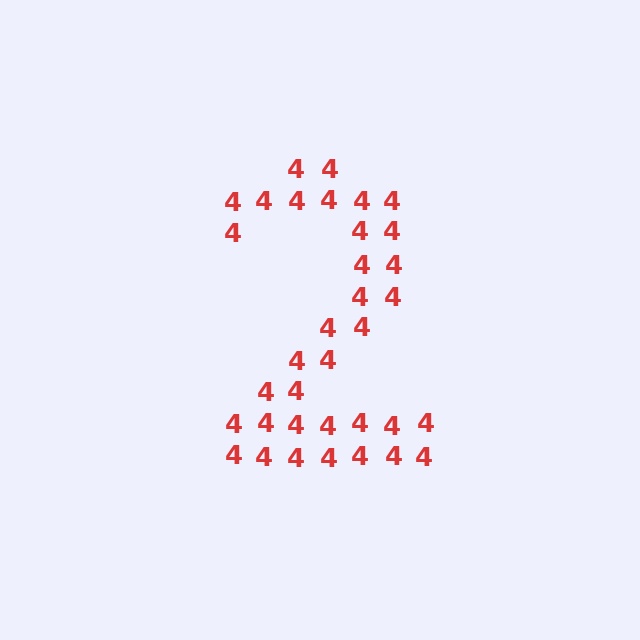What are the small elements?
The small elements are digit 4's.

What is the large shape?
The large shape is the digit 2.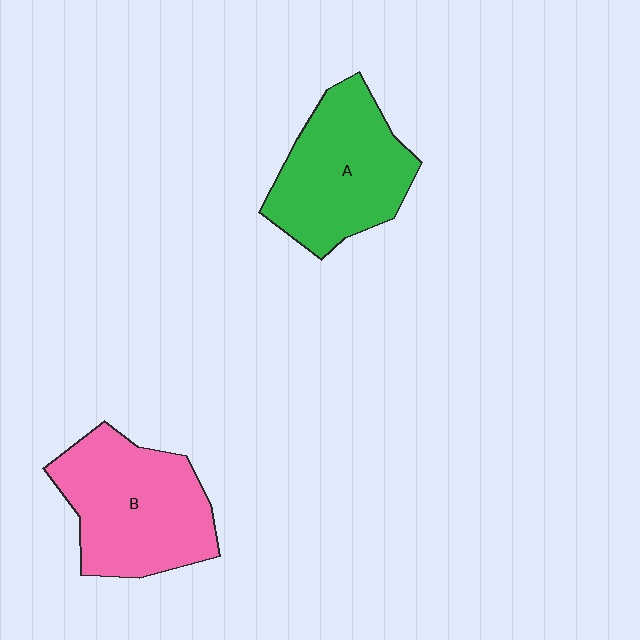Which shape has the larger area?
Shape B (pink).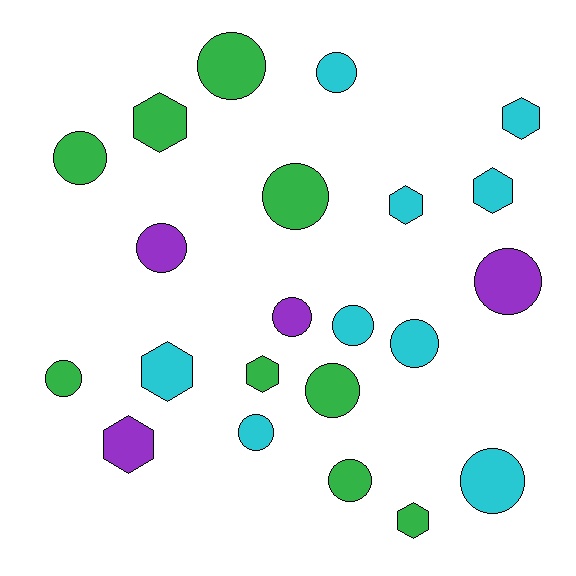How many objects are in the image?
There are 22 objects.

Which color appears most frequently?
Green, with 9 objects.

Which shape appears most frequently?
Circle, with 14 objects.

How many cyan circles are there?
There are 5 cyan circles.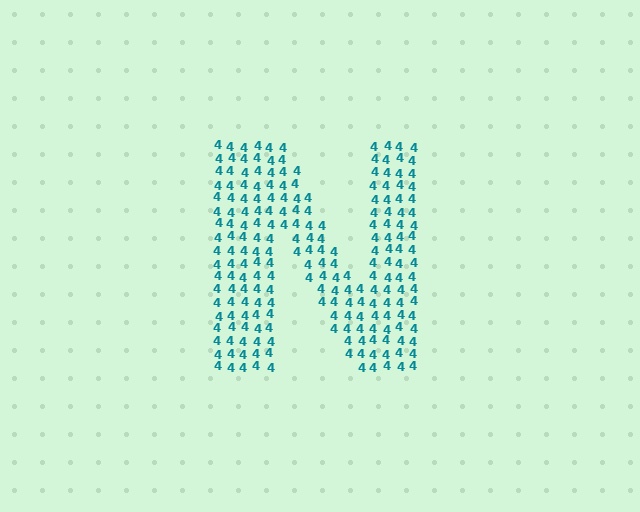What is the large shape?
The large shape is the letter N.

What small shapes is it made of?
It is made of small digit 4's.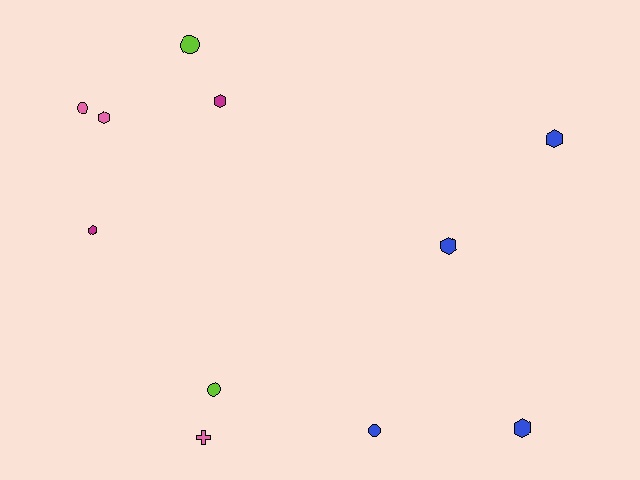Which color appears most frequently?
Blue, with 4 objects.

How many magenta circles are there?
There are no magenta circles.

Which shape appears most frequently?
Hexagon, with 6 objects.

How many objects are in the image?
There are 11 objects.